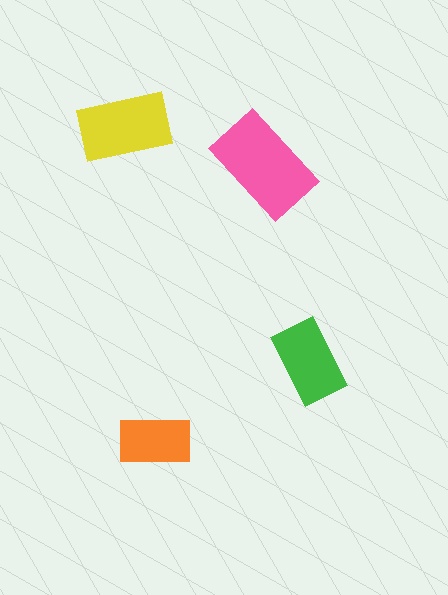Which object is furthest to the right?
The green rectangle is rightmost.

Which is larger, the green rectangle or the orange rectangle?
The green one.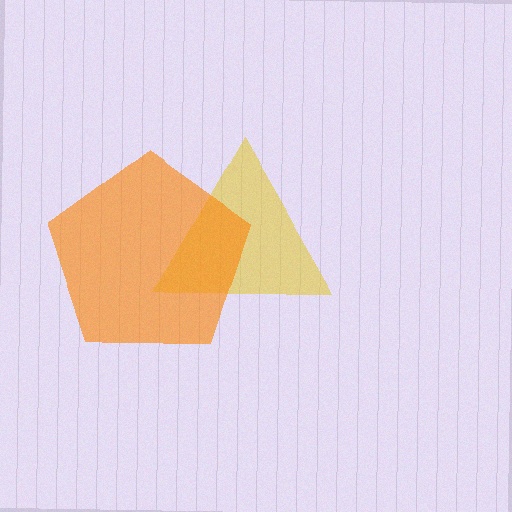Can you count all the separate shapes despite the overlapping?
Yes, there are 2 separate shapes.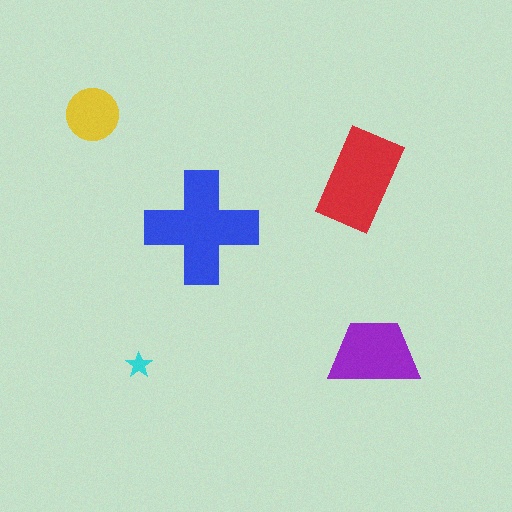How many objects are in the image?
There are 5 objects in the image.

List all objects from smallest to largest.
The cyan star, the yellow circle, the purple trapezoid, the red rectangle, the blue cross.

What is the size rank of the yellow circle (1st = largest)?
4th.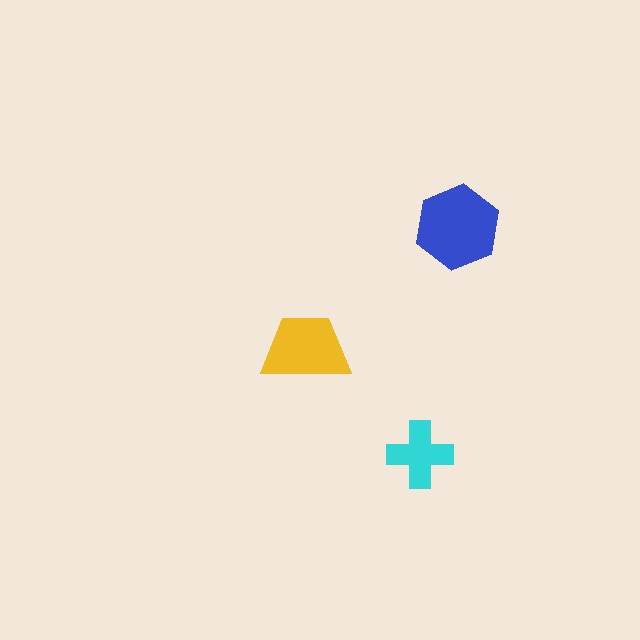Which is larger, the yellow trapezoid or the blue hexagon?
The blue hexagon.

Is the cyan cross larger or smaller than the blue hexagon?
Smaller.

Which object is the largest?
The blue hexagon.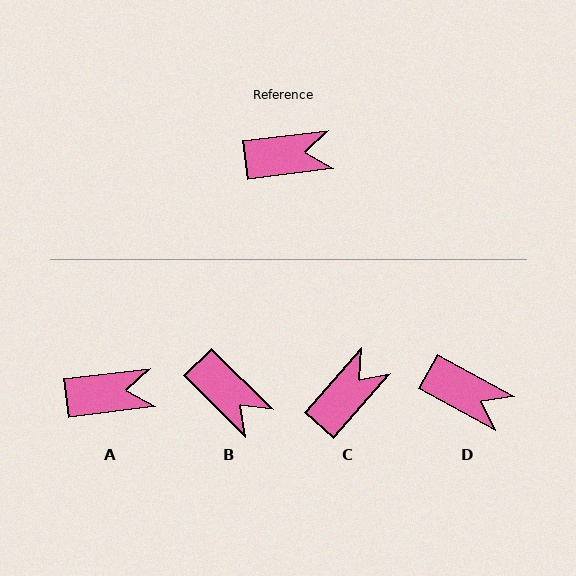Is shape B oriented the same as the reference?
No, it is off by about 52 degrees.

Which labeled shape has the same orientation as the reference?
A.